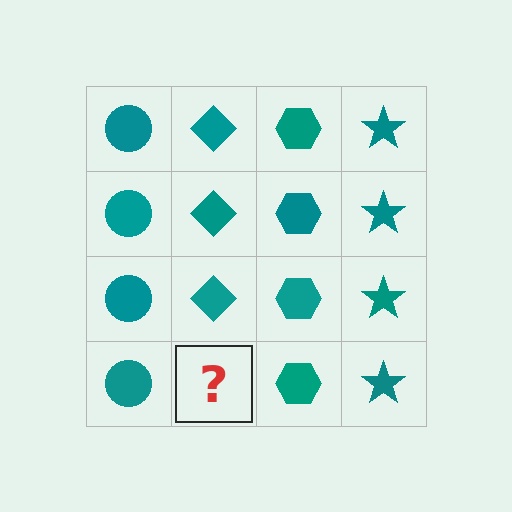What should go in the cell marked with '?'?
The missing cell should contain a teal diamond.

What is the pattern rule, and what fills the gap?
The rule is that each column has a consistent shape. The gap should be filled with a teal diamond.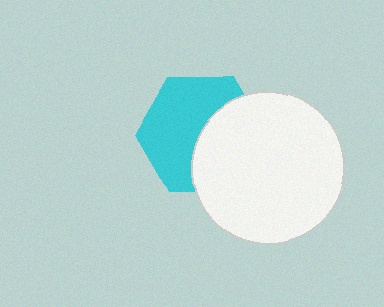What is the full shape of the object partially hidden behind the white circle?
The partially hidden object is a cyan hexagon.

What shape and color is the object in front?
The object in front is a white circle.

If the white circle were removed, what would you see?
You would see the complete cyan hexagon.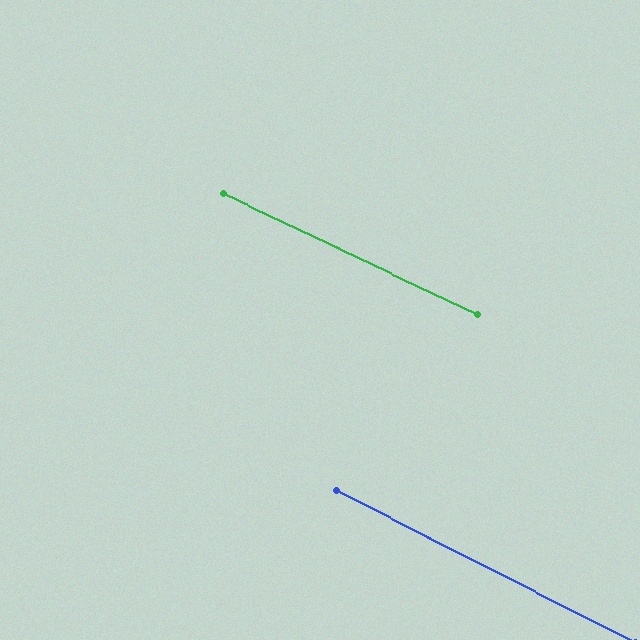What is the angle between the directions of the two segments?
Approximately 1 degree.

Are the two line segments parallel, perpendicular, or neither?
Parallel — their directions differ by only 1.4°.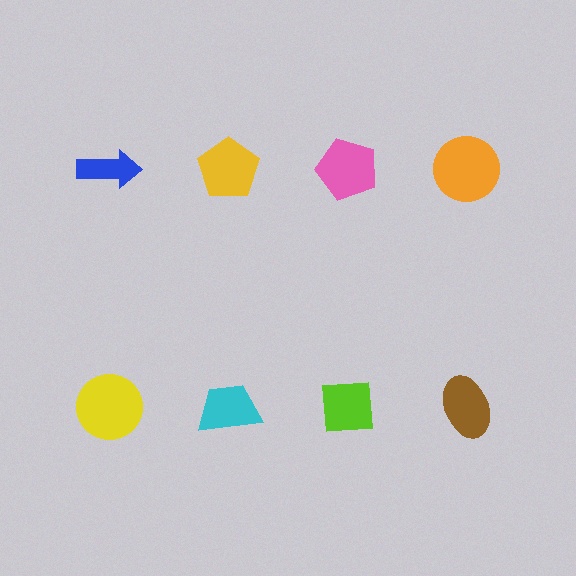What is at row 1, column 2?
A yellow pentagon.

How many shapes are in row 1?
4 shapes.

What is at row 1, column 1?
A blue arrow.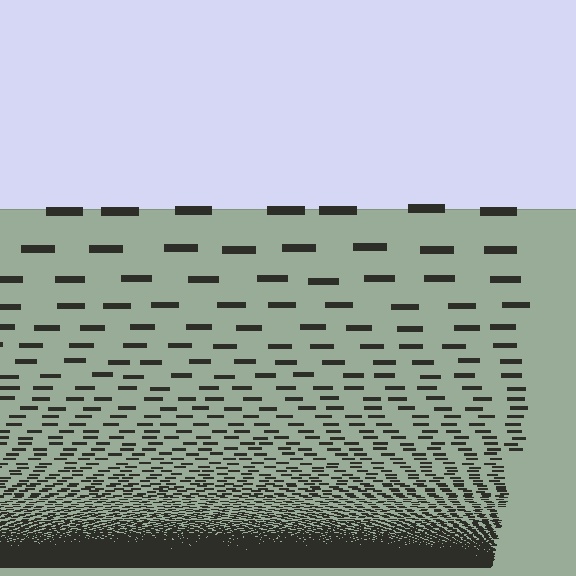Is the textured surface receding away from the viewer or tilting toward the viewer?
The surface appears to tilt toward the viewer. Texture elements get larger and sparser toward the top.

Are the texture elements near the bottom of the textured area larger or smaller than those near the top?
Smaller. The gradient is inverted — elements near the bottom are smaller and denser.